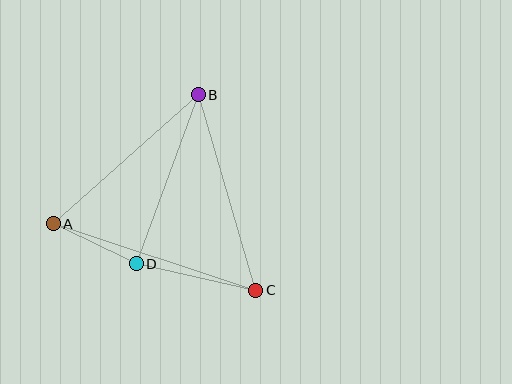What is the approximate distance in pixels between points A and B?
The distance between A and B is approximately 194 pixels.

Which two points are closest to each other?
Points A and D are closest to each other.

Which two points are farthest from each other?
Points A and C are farthest from each other.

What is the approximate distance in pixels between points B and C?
The distance between B and C is approximately 204 pixels.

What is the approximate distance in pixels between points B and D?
The distance between B and D is approximately 180 pixels.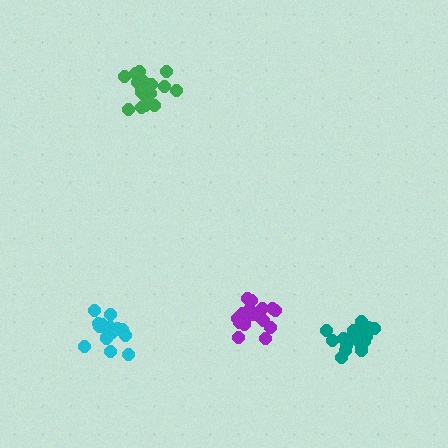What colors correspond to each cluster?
The clusters are colored: teal, purple, cyan, green.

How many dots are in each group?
Group 1: 18 dots, Group 2: 19 dots, Group 3: 17 dots, Group 4: 19 dots (73 total).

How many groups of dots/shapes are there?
There are 4 groups.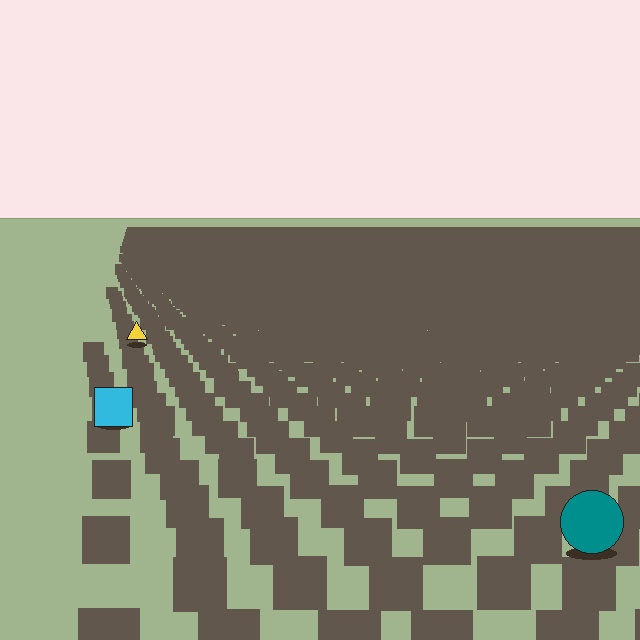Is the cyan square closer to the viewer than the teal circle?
No. The teal circle is closer — you can tell from the texture gradient: the ground texture is coarser near it.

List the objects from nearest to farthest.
From nearest to farthest: the teal circle, the cyan square, the yellow triangle.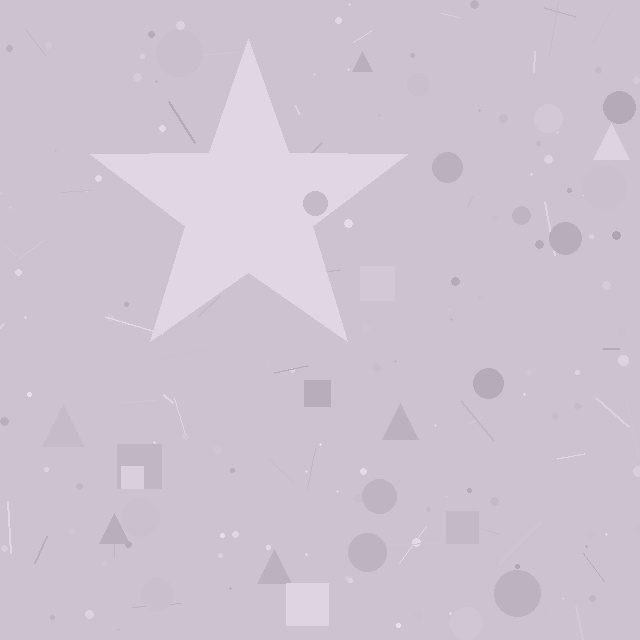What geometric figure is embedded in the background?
A star is embedded in the background.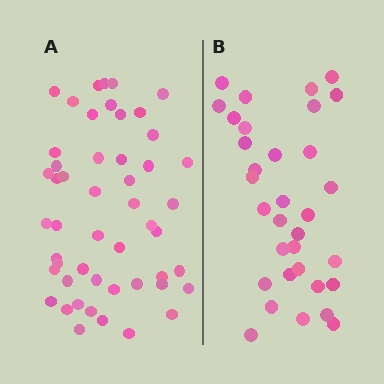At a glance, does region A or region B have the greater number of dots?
Region A (the left region) has more dots.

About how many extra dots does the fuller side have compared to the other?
Region A has approximately 15 more dots than region B.